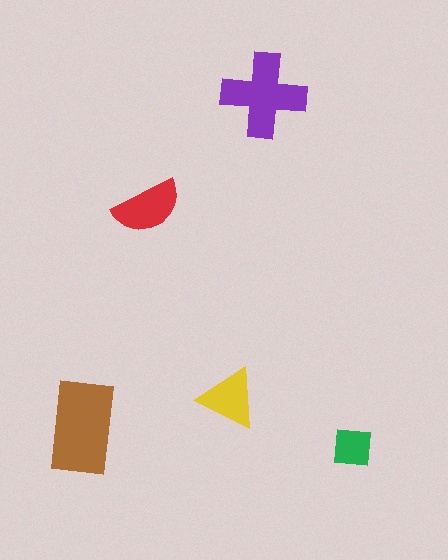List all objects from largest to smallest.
The brown rectangle, the purple cross, the red semicircle, the yellow triangle, the green square.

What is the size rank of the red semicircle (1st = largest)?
3rd.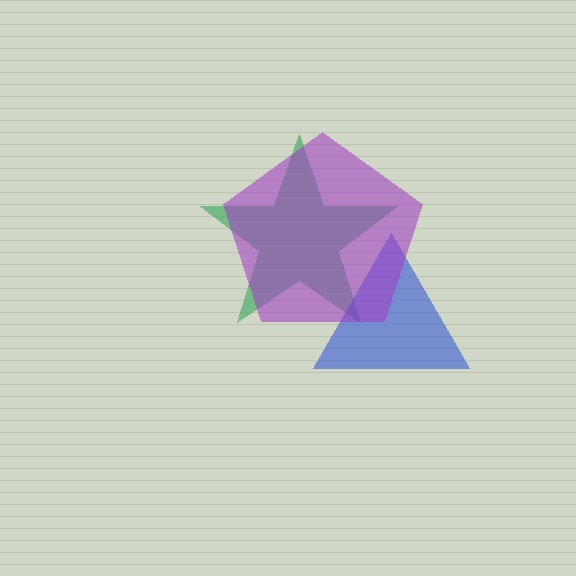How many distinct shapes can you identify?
There are 3 distinct shapes: a green star, a blue triangle, a purple pentagon.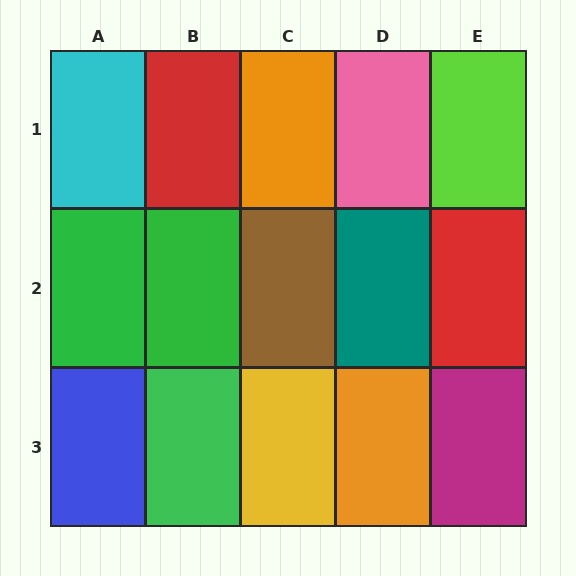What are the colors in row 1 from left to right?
Cyan, red, orange, pink, lime.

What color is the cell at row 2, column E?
Red.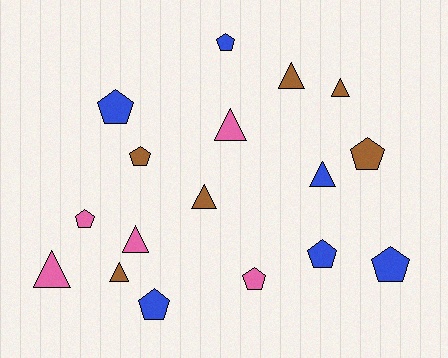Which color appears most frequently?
Blue, with 6 objects.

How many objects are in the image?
There are 17 objects.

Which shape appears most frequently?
Pentagon, with 9 objects.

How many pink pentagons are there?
There are 2 pink pentagons.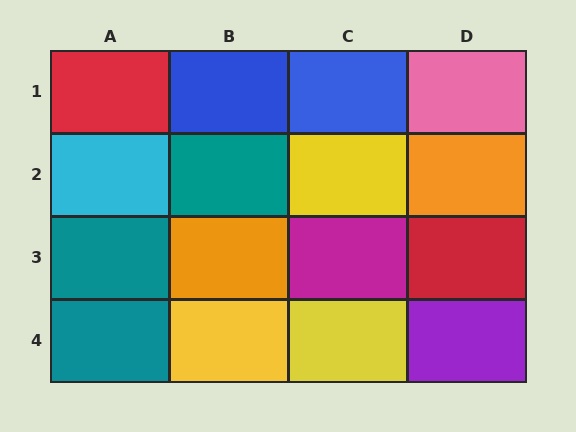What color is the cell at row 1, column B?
Blue.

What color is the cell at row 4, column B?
Yellow.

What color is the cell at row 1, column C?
Blue.